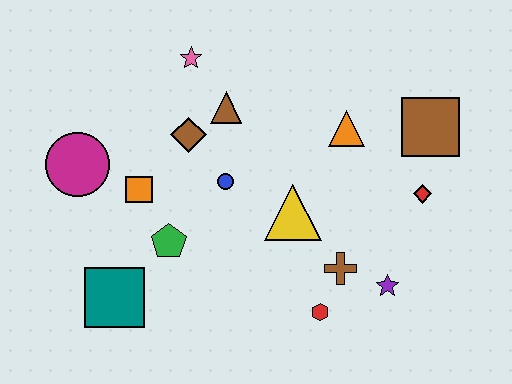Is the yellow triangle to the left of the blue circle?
No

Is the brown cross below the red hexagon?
No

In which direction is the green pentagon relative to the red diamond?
The green pentagon is to the left of the red diamond.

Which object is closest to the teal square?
The green pentagon is closest to the teal square.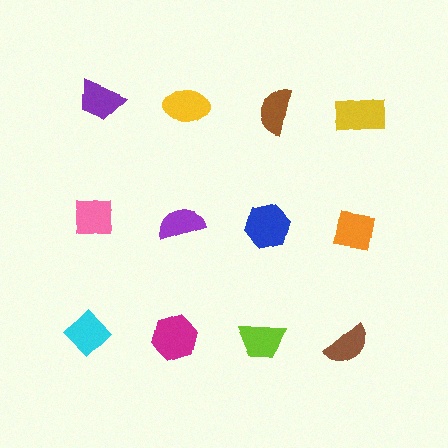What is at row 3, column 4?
A brown semicircle.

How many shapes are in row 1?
4 shapes.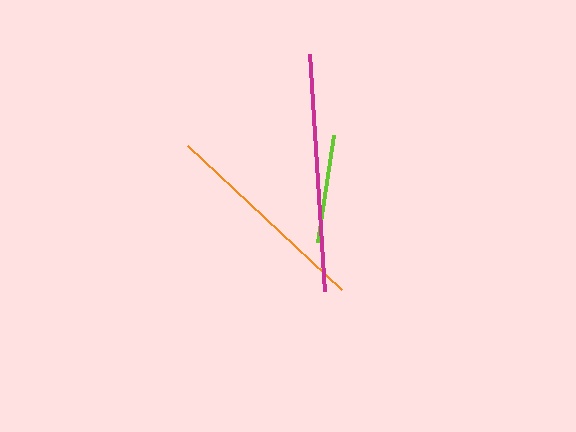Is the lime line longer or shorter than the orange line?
The orange line is longer than the lime line.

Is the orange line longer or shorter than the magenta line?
The magenta line is longer than the orange line.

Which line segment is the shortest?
The lime line is the shortest at approximately 108 pixels.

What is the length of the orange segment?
The orange segment is approximately 211 pixels long.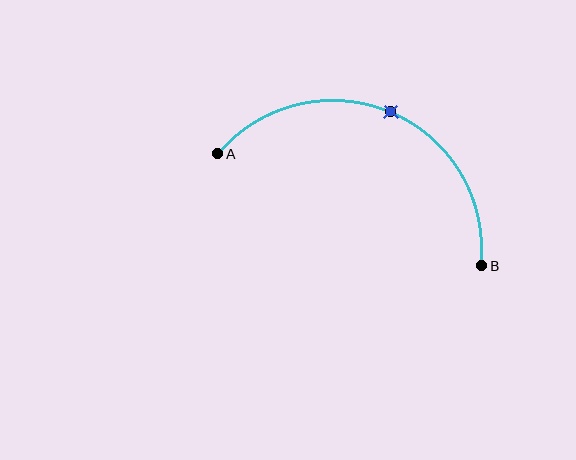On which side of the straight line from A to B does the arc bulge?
The arc bulges above the straight line connecting A and B.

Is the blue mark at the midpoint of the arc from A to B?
Yes. The blue mark lies on the arc at equal arc-length from both A and B — it is the arc midpoint.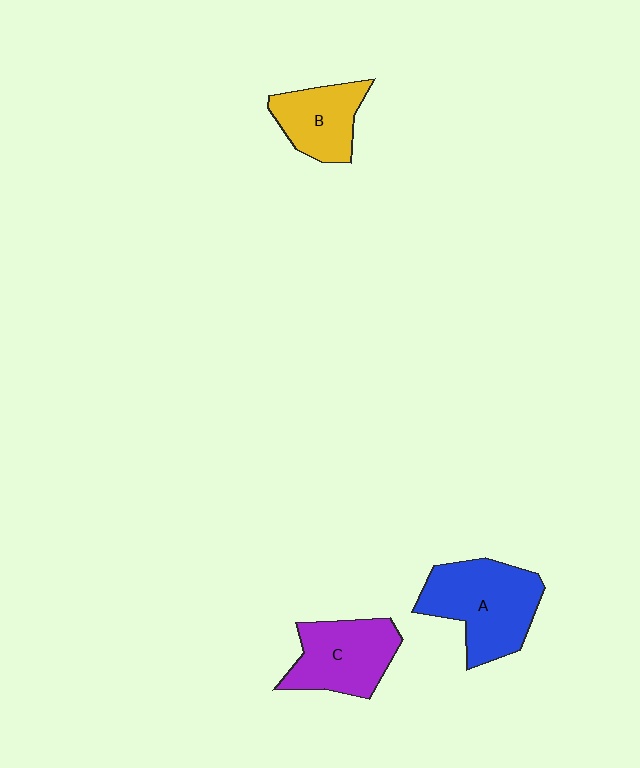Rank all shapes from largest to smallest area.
From largest to smallest: A (blue), C (purple), B (yellow).